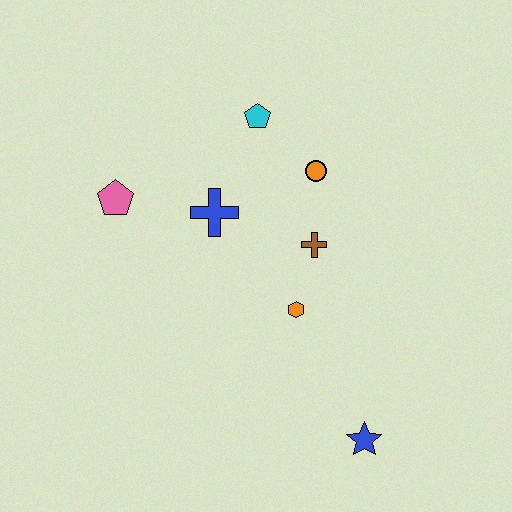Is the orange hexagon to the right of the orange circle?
No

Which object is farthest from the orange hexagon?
The pink pentagon is farthest from the orange hexagon.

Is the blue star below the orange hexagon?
Yes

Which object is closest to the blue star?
The orange hexagon is closest to the blue star.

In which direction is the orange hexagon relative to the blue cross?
The orange hexagon is below the blue cross.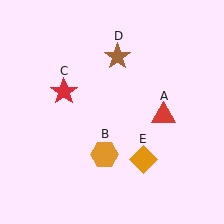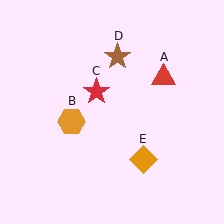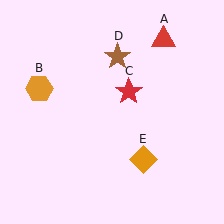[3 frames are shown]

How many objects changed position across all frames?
3 objects changed position: red triangle (object A), orange hexagon (object B), red star (object C).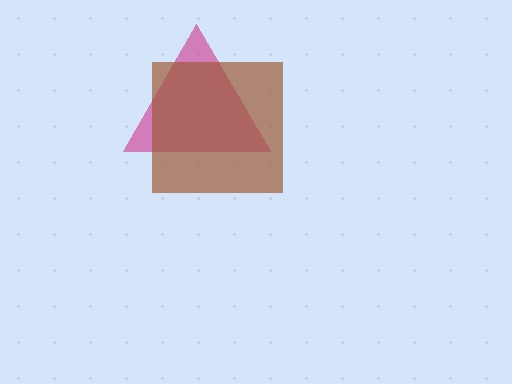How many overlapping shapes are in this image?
There are 2 overlapping shapes in the image.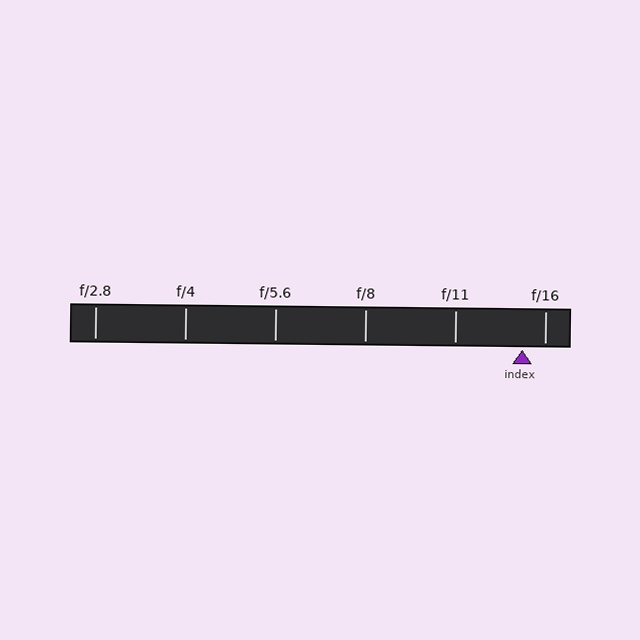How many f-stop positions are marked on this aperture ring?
There are 6 f-stop positions marked.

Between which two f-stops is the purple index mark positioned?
The index mark is between f/11 and f/16.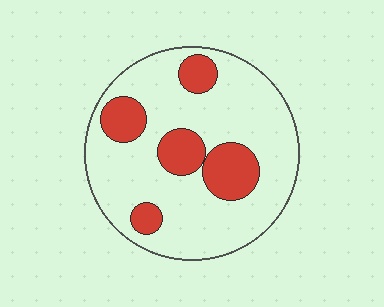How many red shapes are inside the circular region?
5.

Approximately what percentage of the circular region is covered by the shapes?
Approximately 25%.